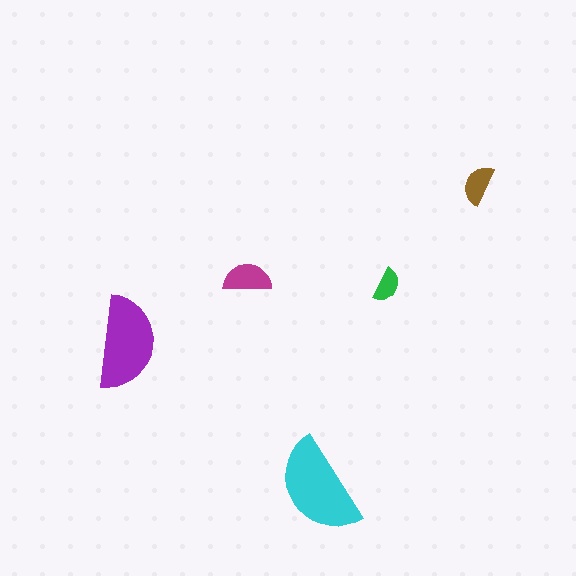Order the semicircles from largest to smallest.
the cyan one, the purple one, the magenta one, the brown one, the green one.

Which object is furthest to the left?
The purple semicircle is leftmost.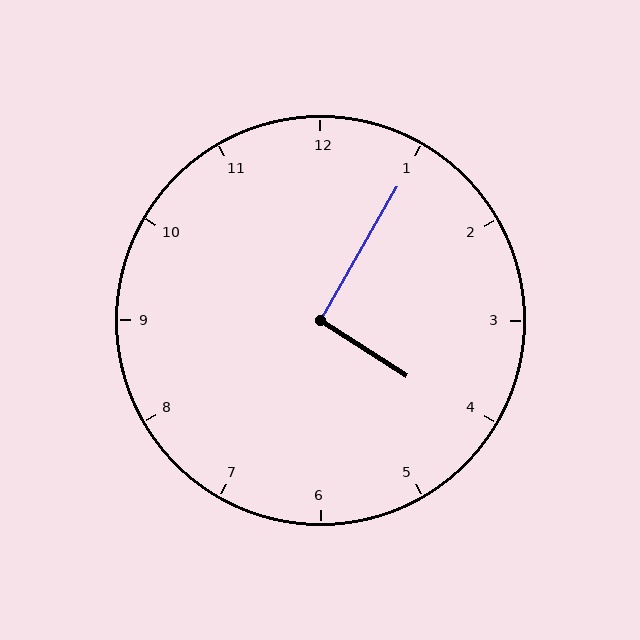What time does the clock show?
4:05.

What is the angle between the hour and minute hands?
Approximately 92 degrees.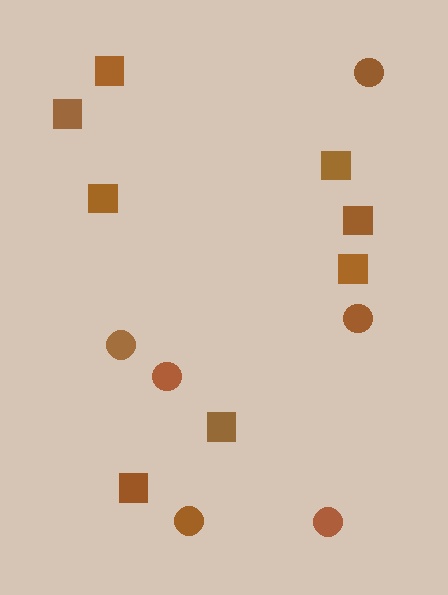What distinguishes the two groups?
There are 2 groups: one group of circles (6) and one group of squares (8).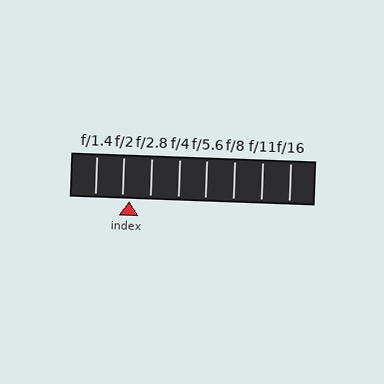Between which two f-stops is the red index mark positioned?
The index mark is between f/2 and f/2.8.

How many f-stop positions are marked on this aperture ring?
There are 8 f-stop positions marked.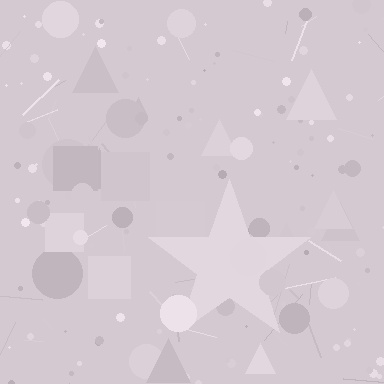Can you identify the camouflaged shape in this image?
The camouflaged shape is a star.